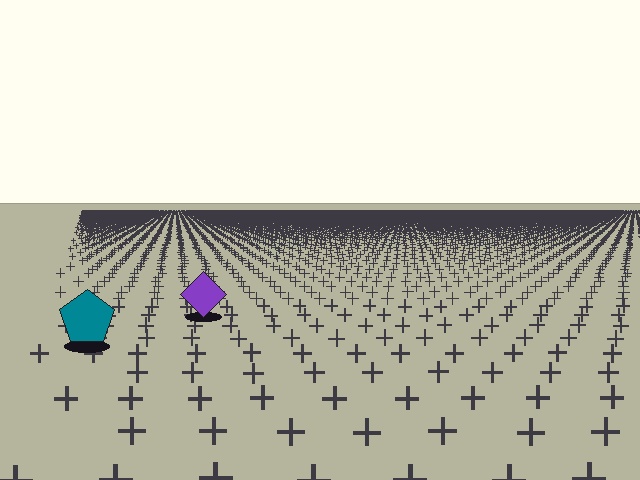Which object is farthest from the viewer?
The purple diamond is farthest from the viewer. It appears smaller and the ground texture around it is denser.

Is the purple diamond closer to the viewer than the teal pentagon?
No. The teal pentagon is closer — you can tell from the texture gradient: the ground texture is coarser near it.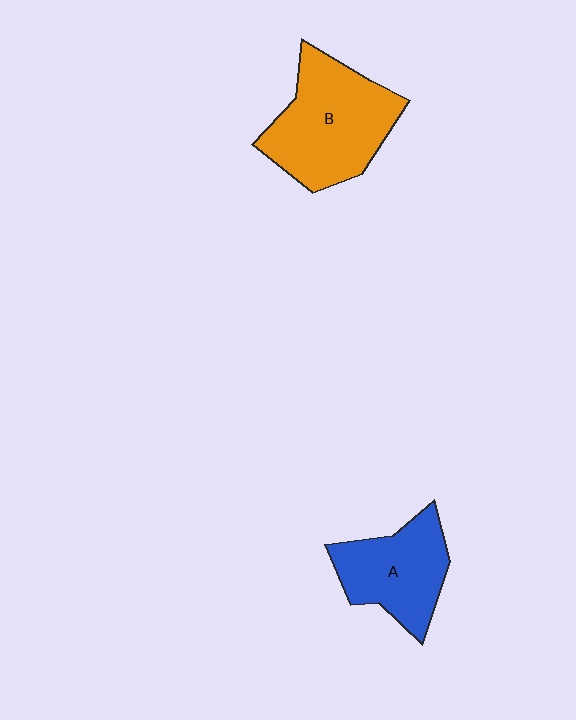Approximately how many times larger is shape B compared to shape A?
Approximately 1.4 times.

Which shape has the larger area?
Shape B (orange).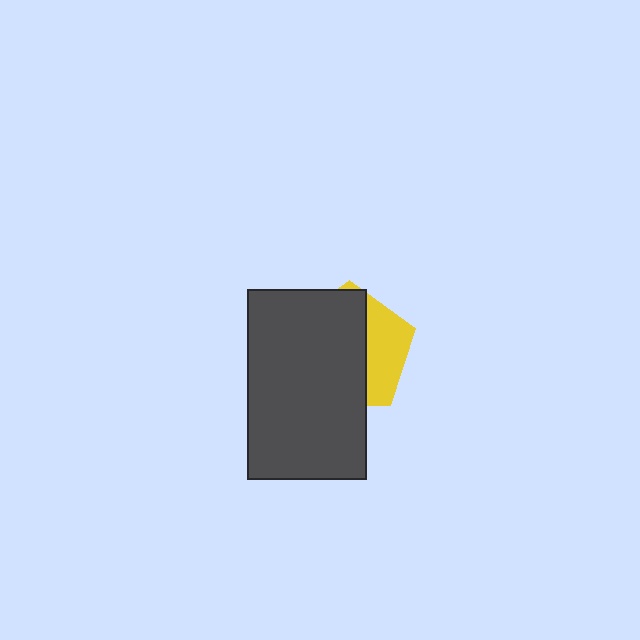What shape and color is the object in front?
The object in front is a dark gray rectangle.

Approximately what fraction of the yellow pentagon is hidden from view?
Roughly 68% of the yellow pentagon is hidden behind the dark gray rectangle.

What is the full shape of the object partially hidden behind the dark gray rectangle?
The partially hidden object is a yellow pentagon.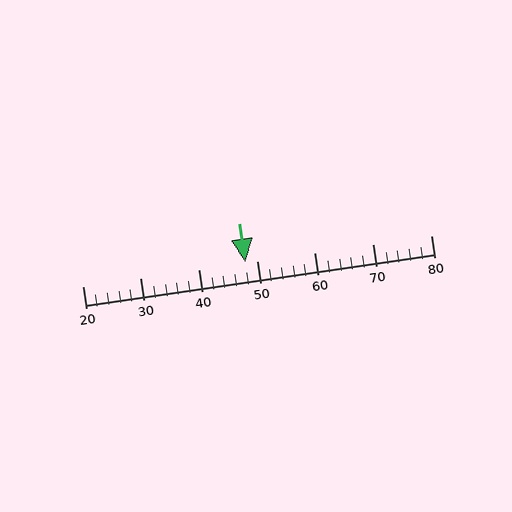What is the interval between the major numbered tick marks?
The major tick marks are spaced 10 units apart.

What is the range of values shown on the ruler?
The ruler shows values from 20 to 80.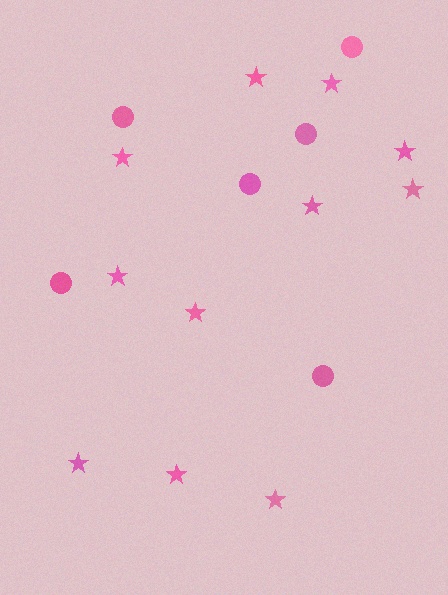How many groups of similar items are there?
There are 2 groups: one group of circles (6) and one group of stars (11).